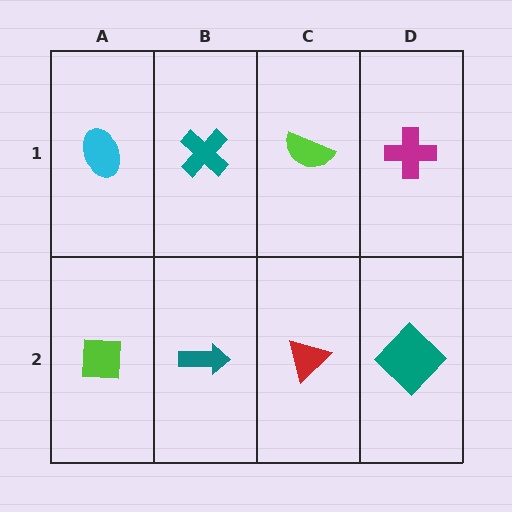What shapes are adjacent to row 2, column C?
A lime semicircle (row 1, column C), a teal arrow (row 2, column B), a teal diamond (row 2, column D).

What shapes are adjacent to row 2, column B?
A teal cross (row 1, column B), a lime square (row 2, column A), a red triangle (row 2, column C).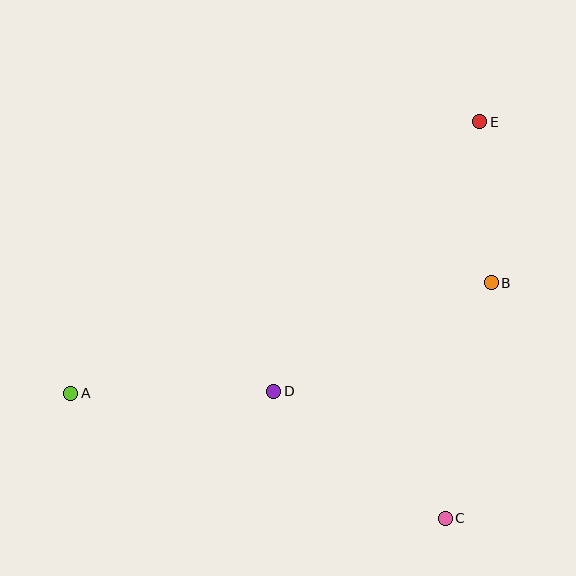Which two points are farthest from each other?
Points A and E are farthest from each other.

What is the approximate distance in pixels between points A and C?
The distance between A and C is approximately 394 pixels.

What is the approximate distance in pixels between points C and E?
The distance between C and E is approximately 398 pixels.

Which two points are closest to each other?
Points B and E are closest to each other.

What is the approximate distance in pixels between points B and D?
The distance between B and D is approximately 243 pixels.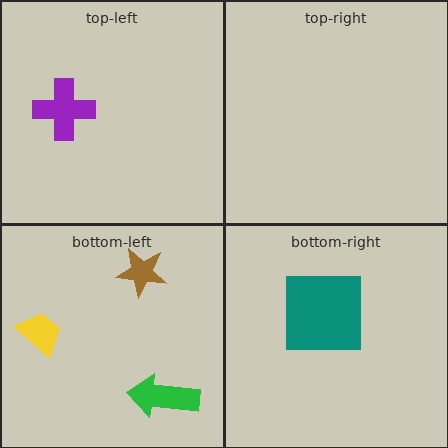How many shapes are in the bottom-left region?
3.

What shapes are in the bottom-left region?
The yellow trapezoid, the brown star, the green arrow.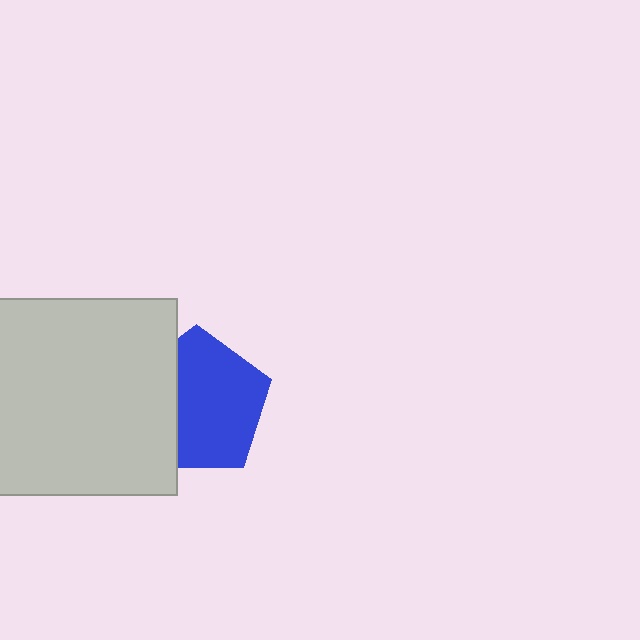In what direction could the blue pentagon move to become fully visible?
The blue pentagon could move right. That would shift it out from behind the light gray rectangle entirely.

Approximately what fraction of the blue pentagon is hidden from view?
Roughly 32% of the blue pentagon is hidden behind the light gray rectangle.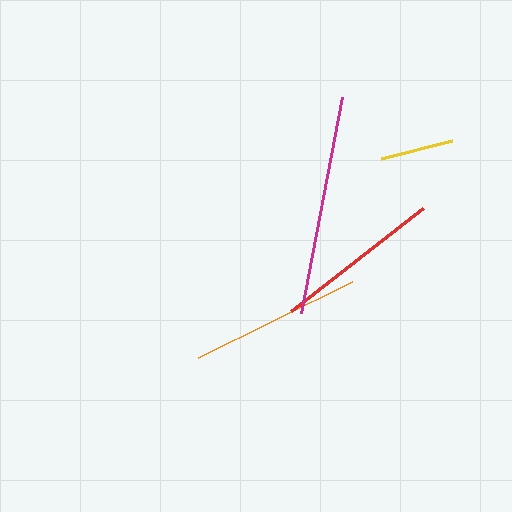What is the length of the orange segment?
The orange segment is approximately 172 pixels long.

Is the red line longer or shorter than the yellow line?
The red line is longer than the yellow line.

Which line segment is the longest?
The magenta line is the longest at approximately 220 pixels.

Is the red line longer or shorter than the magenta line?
The magenta line is longer than the red line.